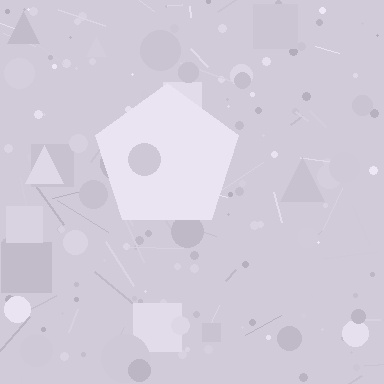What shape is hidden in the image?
A pentagon is hidden in the image.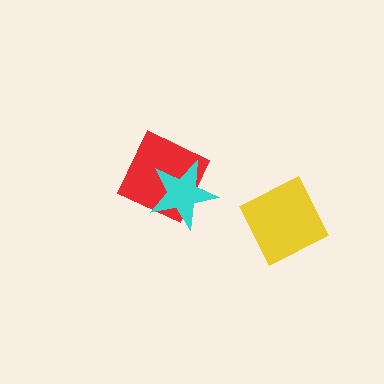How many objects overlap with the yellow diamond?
0 objects overlap with the yellow diamond.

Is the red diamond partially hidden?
Yes, it is partially covered by another shape.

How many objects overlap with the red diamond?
1 object overlaps with the red diamond.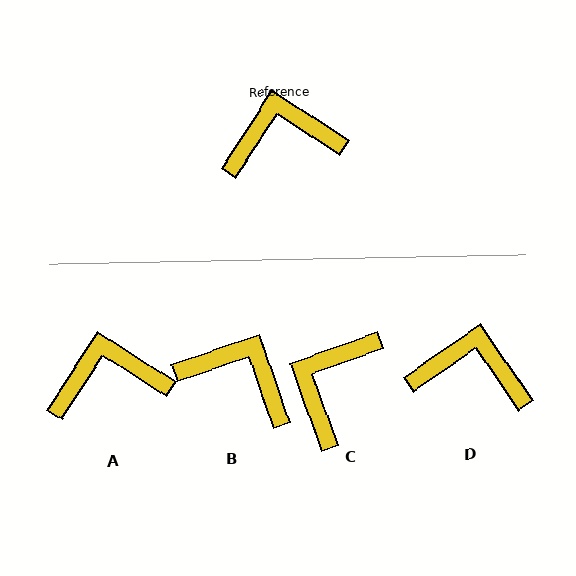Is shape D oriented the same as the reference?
No, it is off by about 23 degrees.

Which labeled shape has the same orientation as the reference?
A.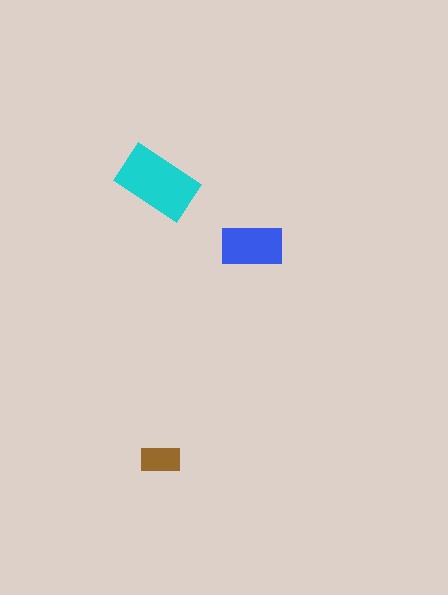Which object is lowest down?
The brown rectangle is bottommost.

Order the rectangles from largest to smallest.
the cyan one, the blue one, the brown one.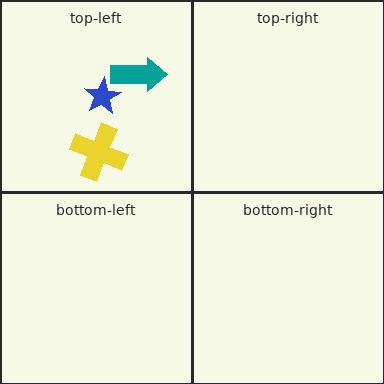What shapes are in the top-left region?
The teal arrow, the blue star, the yellow cross.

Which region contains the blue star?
The top-left region.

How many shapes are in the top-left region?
3.